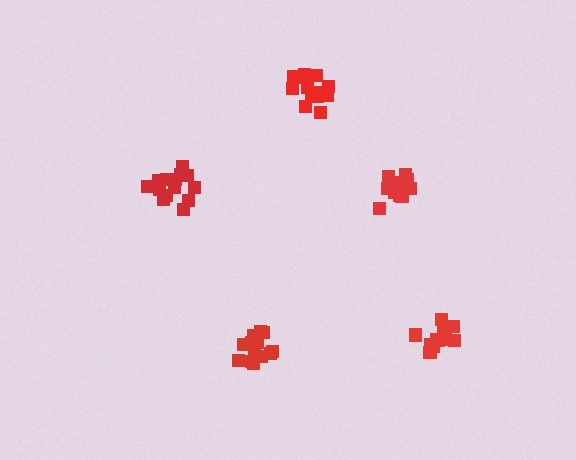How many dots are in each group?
Group 1: 12 dots, Group 2: 13 dots, Group 3: 14 dots, Group 4: 13 dots, Group 5: 16 dots (68 total).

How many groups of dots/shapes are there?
There are 5 groups.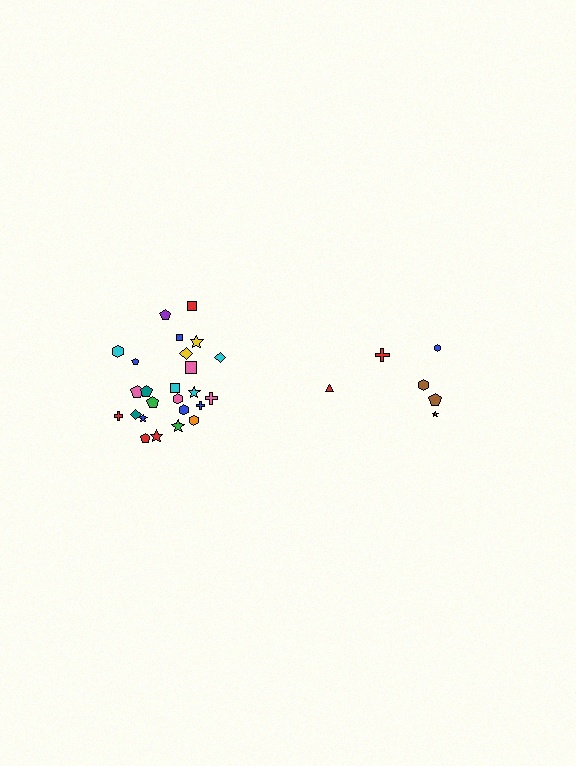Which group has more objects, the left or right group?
The left group.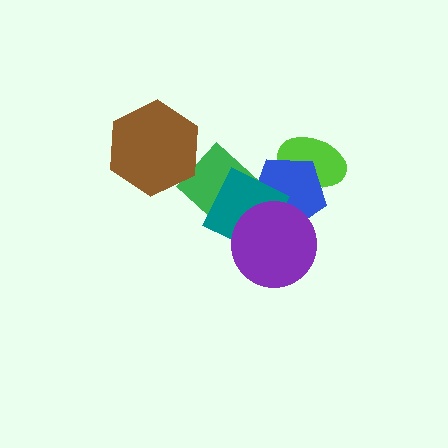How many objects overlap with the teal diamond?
3 objects overlap with the teal diamond.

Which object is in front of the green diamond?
The teal diamond is in front of the green diamond.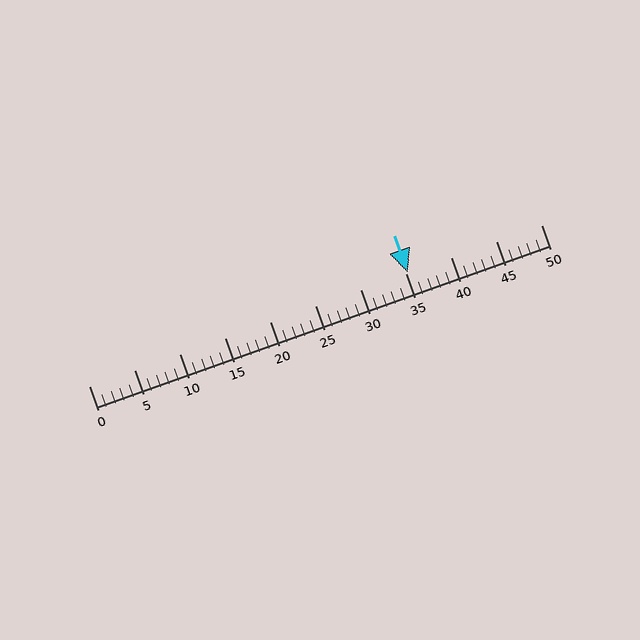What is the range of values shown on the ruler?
The ruler shows values from 0 to 50.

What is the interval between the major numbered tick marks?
The major tick marks are spaced 5 units apart.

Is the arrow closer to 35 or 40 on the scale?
The arrow is closer to 35.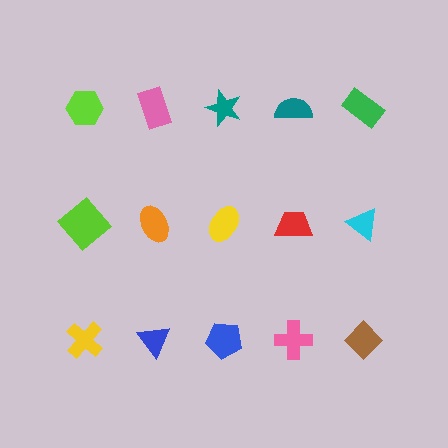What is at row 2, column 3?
A yellow ellipse.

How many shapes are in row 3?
5 shapes.